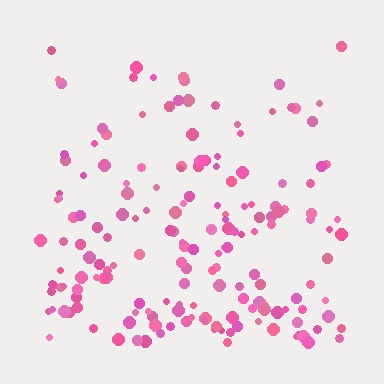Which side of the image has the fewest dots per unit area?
The top.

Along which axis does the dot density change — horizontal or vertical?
Vertical.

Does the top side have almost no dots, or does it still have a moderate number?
Still a moderate number, just noticeably fewer than the bottom.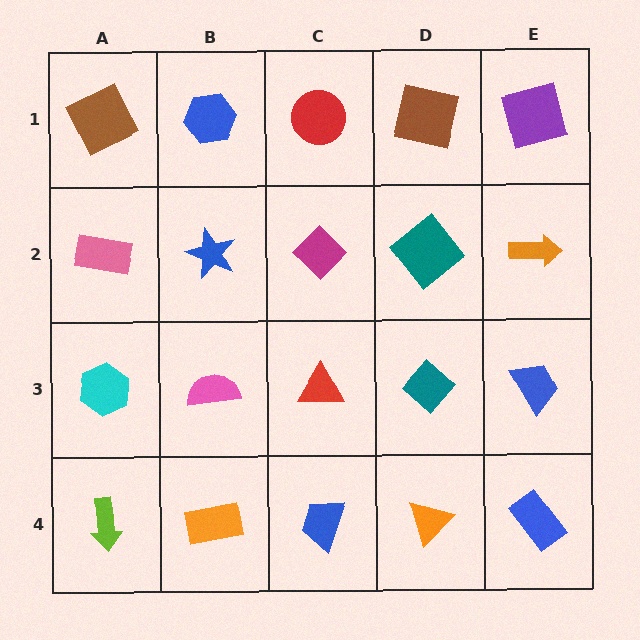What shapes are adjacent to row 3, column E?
An orange arrow (row 2, column E), a blue rectangle (row 4, column E), a teal diamond (row 3, column D).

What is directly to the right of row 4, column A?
An orange rectangle.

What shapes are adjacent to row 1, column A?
A pink rectangle (row 2, column A), a blue hexagon (row 1, column B).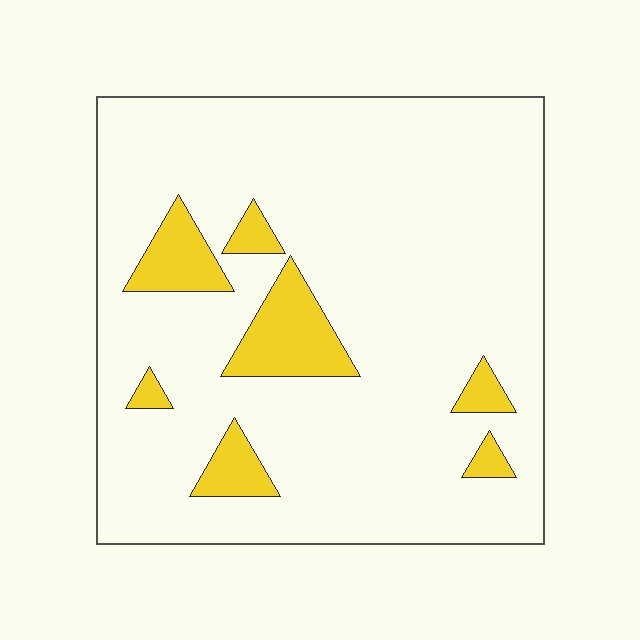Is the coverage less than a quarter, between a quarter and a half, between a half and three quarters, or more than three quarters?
Less than a quarter.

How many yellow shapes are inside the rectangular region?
7.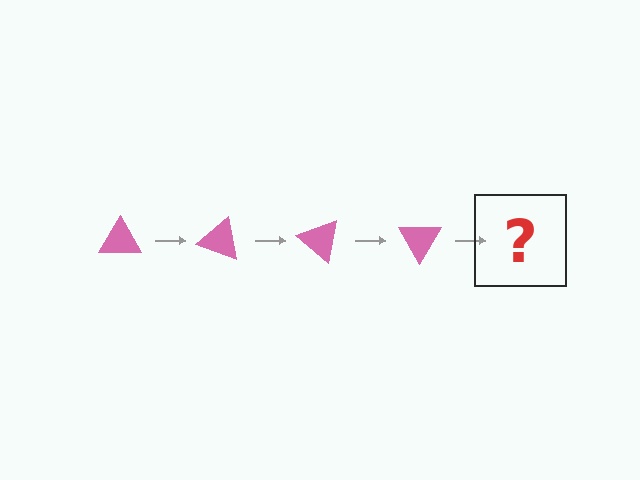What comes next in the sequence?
The next element should be a pink triangle rotated 80 degrees.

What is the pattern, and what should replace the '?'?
The pattern is that the triangle rotates 20 degrees each step. The '?' should be a pink triangle rotated 80 degrees.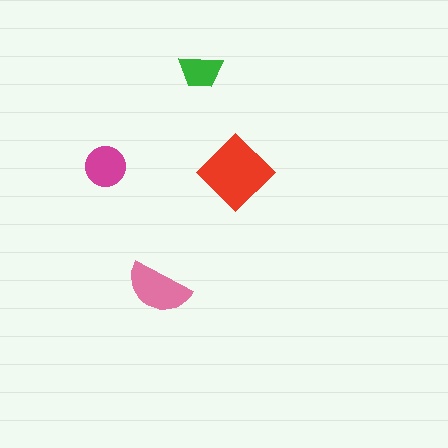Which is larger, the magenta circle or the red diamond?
The red diamond.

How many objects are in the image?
There are 4 objects in the image.